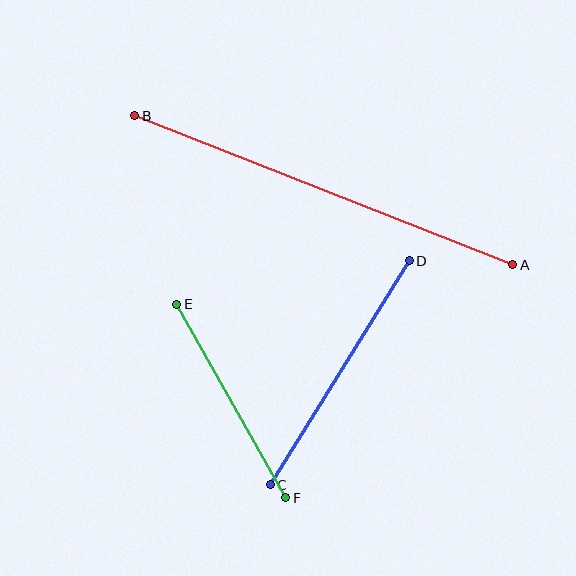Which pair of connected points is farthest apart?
Points A and B are farthest apart.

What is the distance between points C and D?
The distance is approximately 264 pixels.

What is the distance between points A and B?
The distance is approximately 406 pixels.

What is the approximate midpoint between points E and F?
The midpoint is at approximately (231, 401) pixels.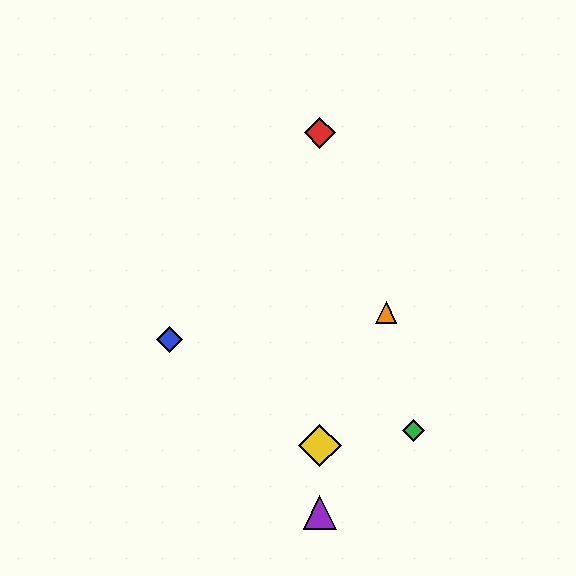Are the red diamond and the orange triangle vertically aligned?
No, the red diamond is at x≈320 and the orange triangle is at x≈386.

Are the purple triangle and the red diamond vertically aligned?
Yes, both are at x≈320.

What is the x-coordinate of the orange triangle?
The orange triangle is at x≈386.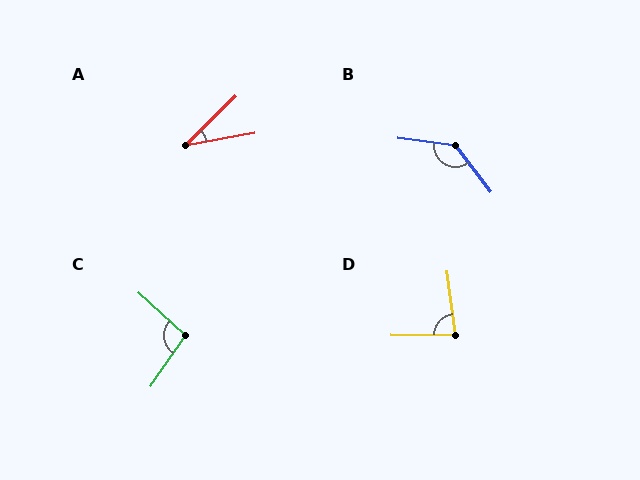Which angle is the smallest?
A, at approximately 34 degrees.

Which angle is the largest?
B, at approximately 135 degrees.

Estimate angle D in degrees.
Approximately 83 degrees.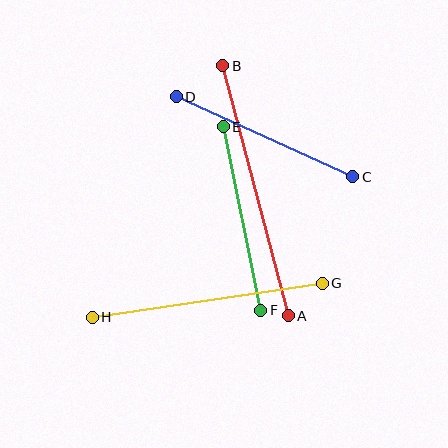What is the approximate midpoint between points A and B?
The midpoint is at approximately (256, 191) pixels.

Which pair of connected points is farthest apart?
Points A and B are farthest apart.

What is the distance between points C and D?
The distance is approximately 194 pixels.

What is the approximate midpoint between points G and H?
The midpoint is at approximately (207, 300) pixels.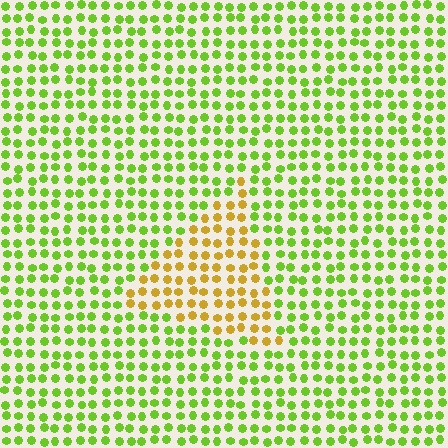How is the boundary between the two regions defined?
The boundary is defined purely by a slight shift in hue (about 49 degrees). Spacing, size, and orientation are identical on both sides.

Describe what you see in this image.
The image is filled with small lime elements in a uniform arrangement. A triangle-shaped region is visible where the elements are tinted to a slightly different hue, forming a subtle color boundary.